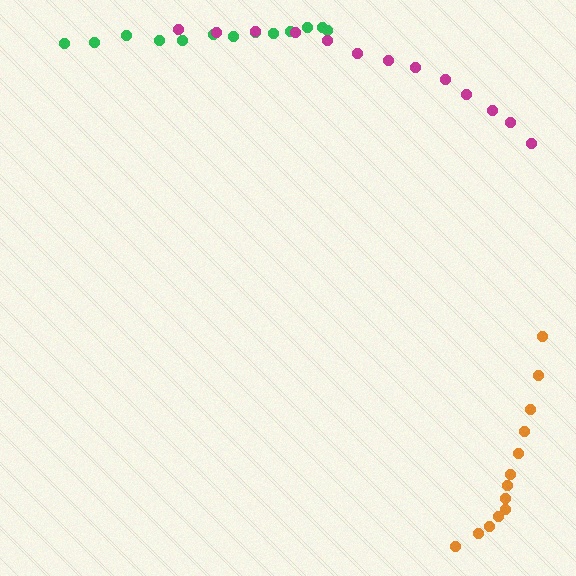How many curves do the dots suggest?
There are 3 distinct paths.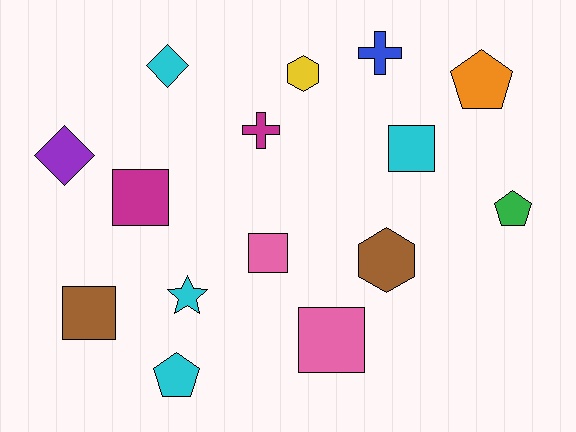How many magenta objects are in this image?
There are 2 magenta objects.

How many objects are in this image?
There are 15 objects.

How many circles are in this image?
There are no circles.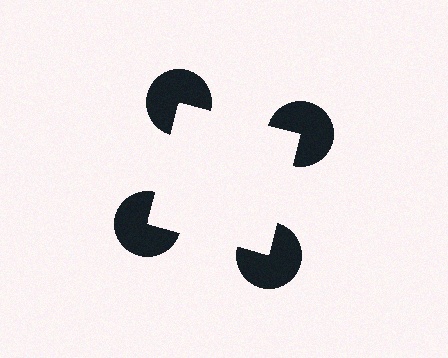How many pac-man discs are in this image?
There are 4 — one at each vertex of the illusory square.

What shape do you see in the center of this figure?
An illusory square — its edges are inferred from the aligned wedge cuts in the pac-man discs, not physically drawn.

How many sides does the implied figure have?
4 sides.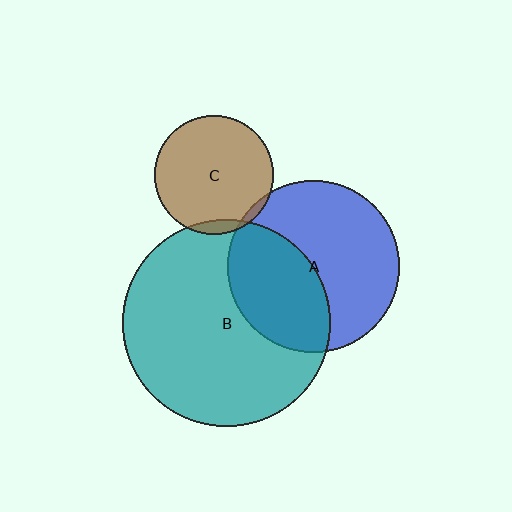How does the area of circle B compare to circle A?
Approximately 1.4 times.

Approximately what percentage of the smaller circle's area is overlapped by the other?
Approximately 5%.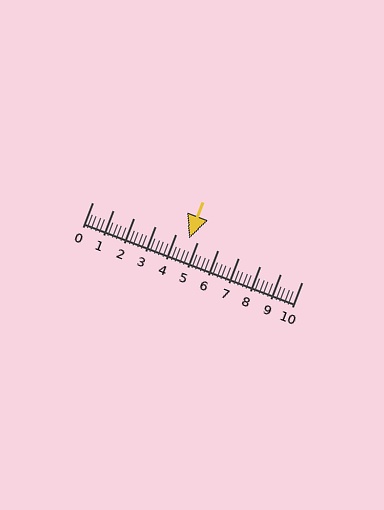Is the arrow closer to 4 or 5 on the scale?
The arrow is closer to 5.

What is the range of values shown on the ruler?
The ruler shows values from 0 to 10.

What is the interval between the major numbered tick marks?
The major tick marks are spaced 1 units apart.